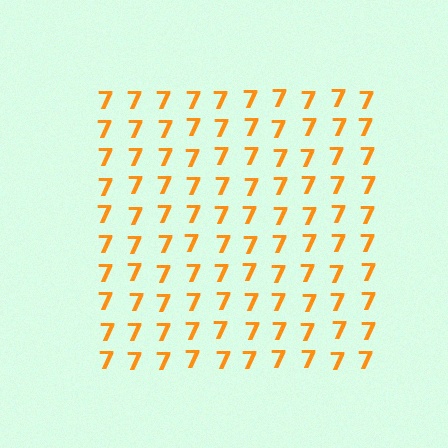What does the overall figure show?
The overall figure shows a square.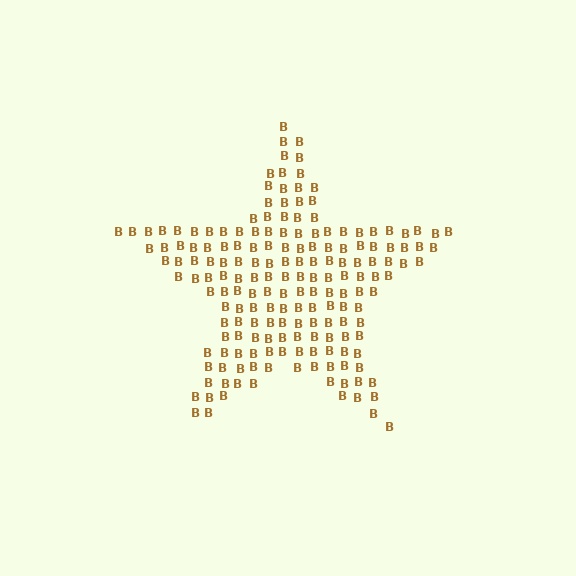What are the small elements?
The small elements are letter B's.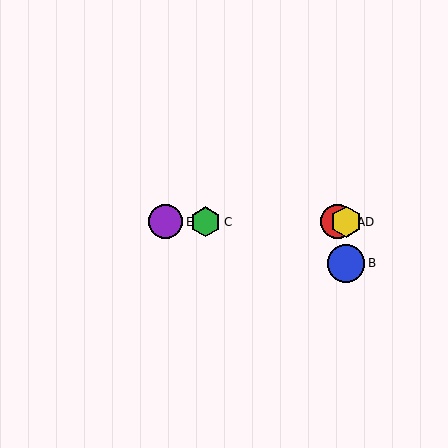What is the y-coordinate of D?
Object D is at y≈222.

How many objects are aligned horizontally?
4 objects (A, C, D, E) are aligned horizontally.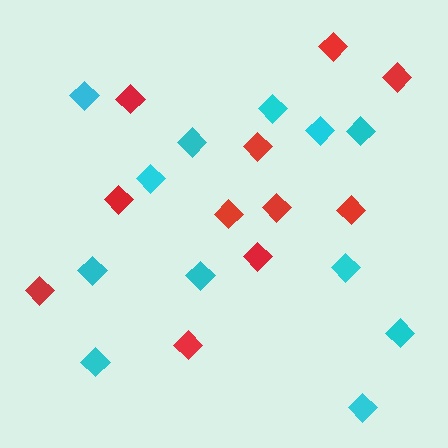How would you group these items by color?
There are 2 groups: one group of cyan diamonds (12) and one group of red diamonds (11).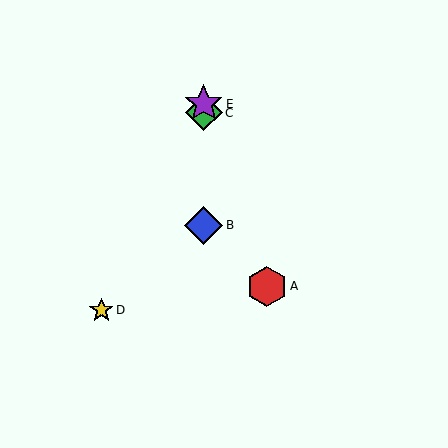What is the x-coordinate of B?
Object B is at x≈204.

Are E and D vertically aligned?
No, E is at x≈204 and D is at x≈101.